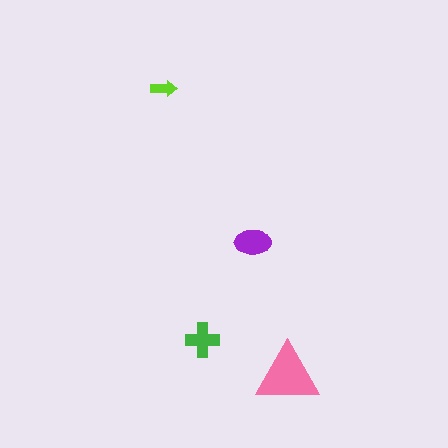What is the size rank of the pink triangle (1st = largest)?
1st.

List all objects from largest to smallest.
The pink triangle, the purple ellipse, the green cross, the lime arrow.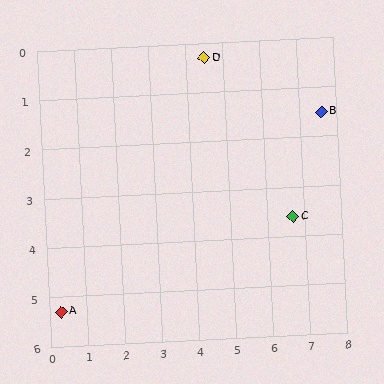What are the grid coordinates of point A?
Point A is at approximately (0.3, 5.3).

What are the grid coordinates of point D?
Point D is at approximately (4.5, 0.3).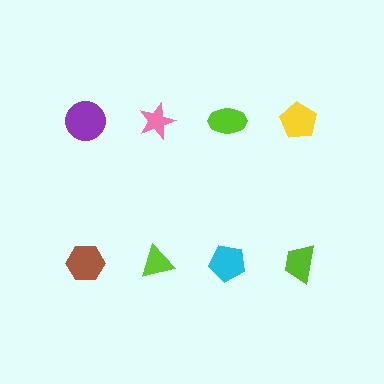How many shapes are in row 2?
4 shapes.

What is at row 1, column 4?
A yellow pentagon.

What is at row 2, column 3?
A cyan pentagon.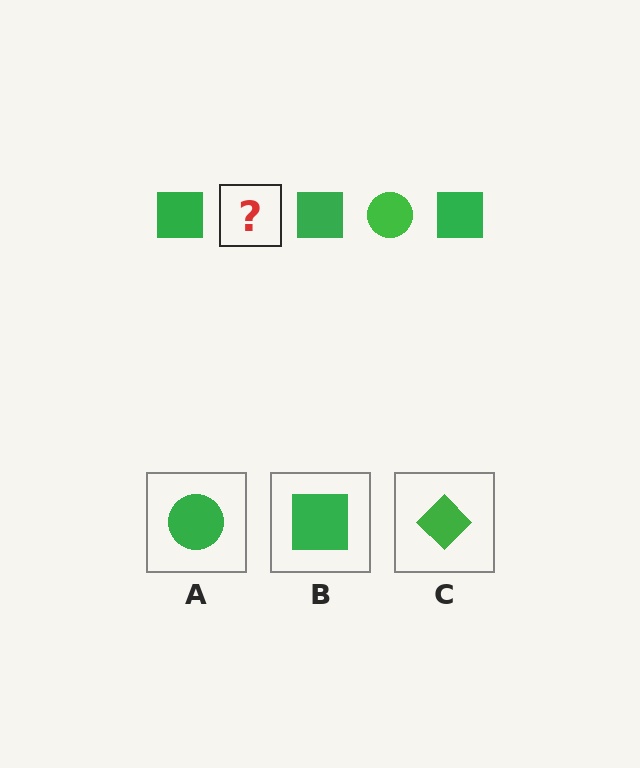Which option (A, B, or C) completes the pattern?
A.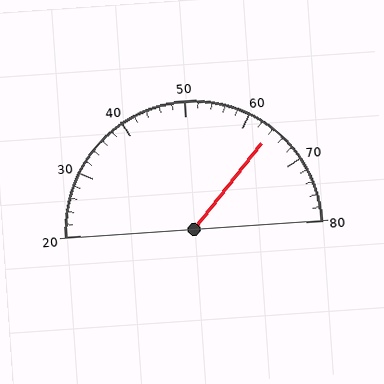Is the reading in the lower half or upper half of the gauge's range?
The reading is in the upper half of the range (20 to 80).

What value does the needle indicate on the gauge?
The needle indicates approximately 64.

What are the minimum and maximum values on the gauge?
The gauge ranges from 20 to 80.